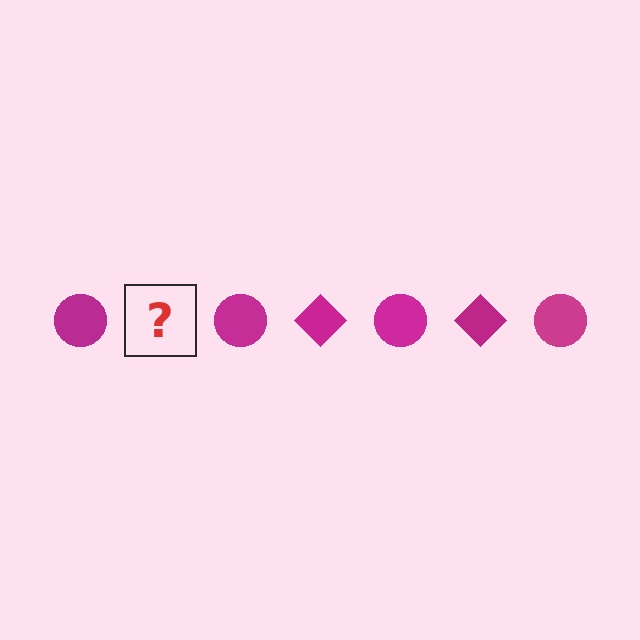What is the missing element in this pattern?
The missing element is a magenta diamond.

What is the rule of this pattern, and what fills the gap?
The rule is that the pattern cycles through circle, diamond shapes in magenta. The gap should be filled with a magenta diamond.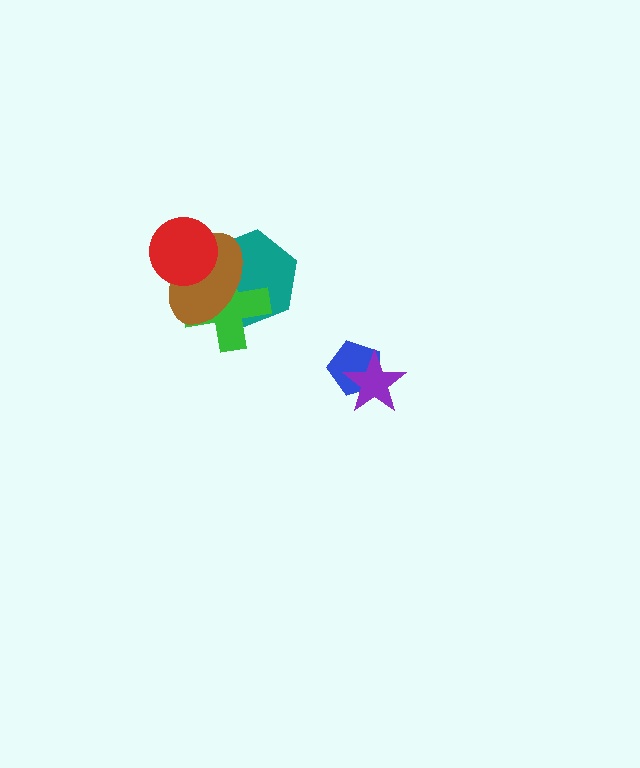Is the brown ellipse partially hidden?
Yes, it is partially covered by another shape.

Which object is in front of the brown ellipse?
The red circle is in front of the brown ellipse.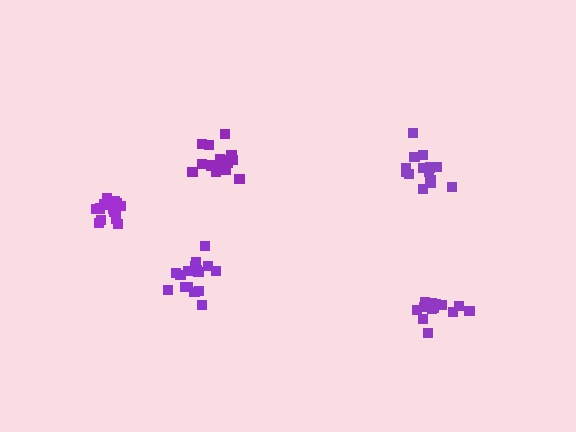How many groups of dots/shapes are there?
There are 5 groups.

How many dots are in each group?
Group 1: 13 dots, Group 2: 14 dots, Group 3: 17 dots, Group 4: 16 dots, Group 5: 15 dots (75 total).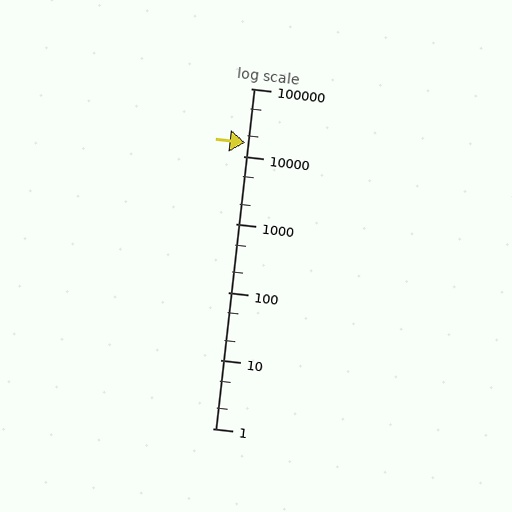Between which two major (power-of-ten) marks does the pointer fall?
The pointer is between 10000 and 100000.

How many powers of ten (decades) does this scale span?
The scale spans 5 decades, from 1 to 100000.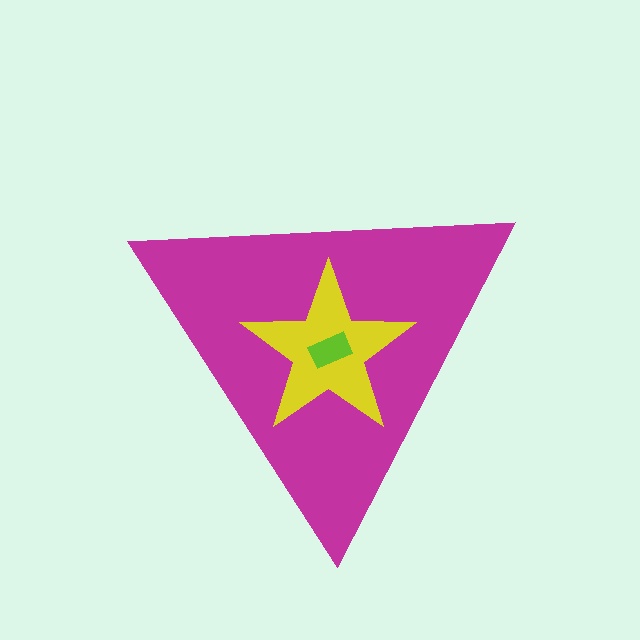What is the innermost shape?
The lime rectangle.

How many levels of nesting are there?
3.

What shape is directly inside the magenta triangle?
The yellow star.